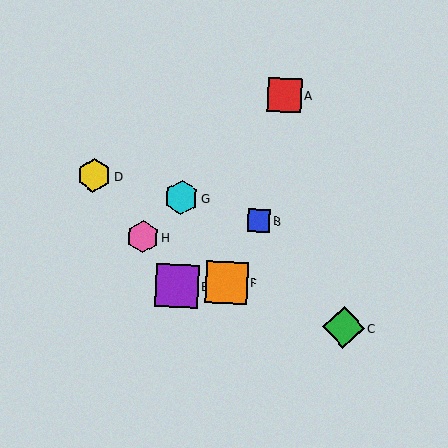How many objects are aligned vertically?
2 objects (E, G) are aligned vertically.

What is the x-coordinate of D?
Object D is at x≈94.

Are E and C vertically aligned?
No, E is at x≈177 and C is at x≈343.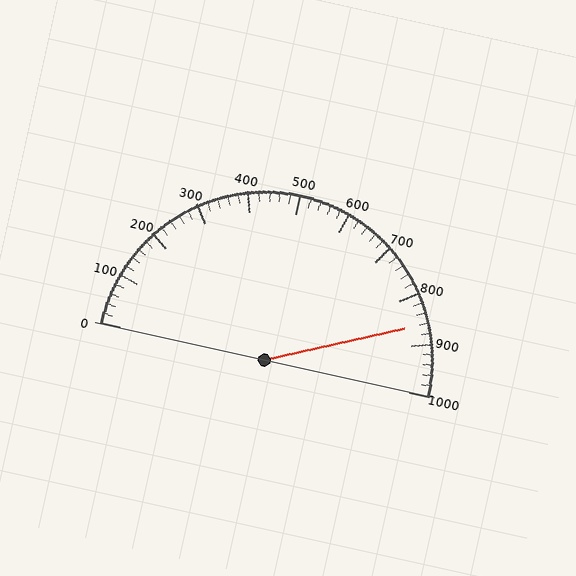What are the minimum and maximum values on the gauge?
The gauge ranges from 0 to 1000.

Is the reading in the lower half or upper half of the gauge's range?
The reading is in the upper half of the range (0 to 1000).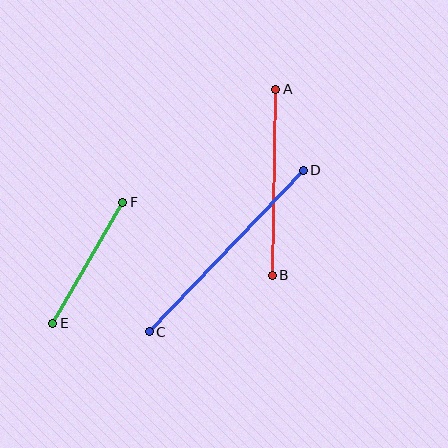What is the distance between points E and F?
The distance is approximately 140 pixels.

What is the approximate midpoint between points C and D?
The midpoint is at approximately (226, 251) pixels.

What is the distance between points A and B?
The distance is approximately 186 pixels.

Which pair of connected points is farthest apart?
Points C and D are farthest apart.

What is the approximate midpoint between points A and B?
The midpoint is at approximately (274, 182) pixels.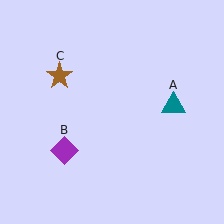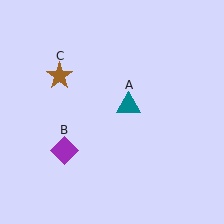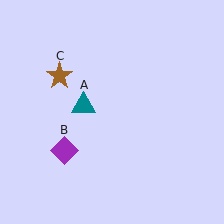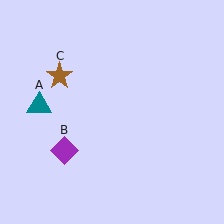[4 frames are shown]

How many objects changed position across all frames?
1 object changed position: teal triangle (object A).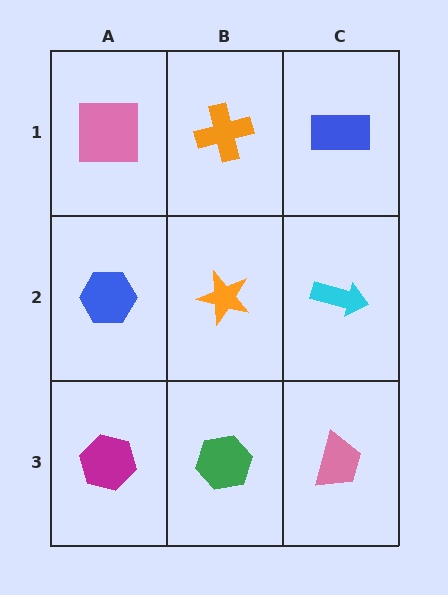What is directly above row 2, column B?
An orange cross.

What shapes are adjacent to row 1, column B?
An orange star (row 2, column B), a pink square (row 1, column A), a blue rectangle (row 1, column C).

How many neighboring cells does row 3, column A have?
2.